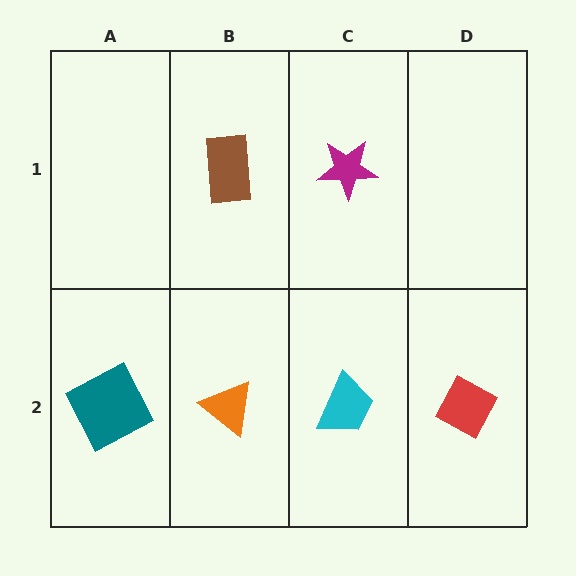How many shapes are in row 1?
2 shapes.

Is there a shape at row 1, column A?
No, that cell is empty.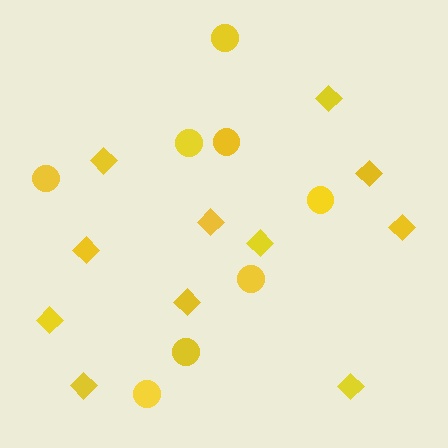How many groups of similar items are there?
There are 2 groups: one group of diamonds (11) and one group of circles (8).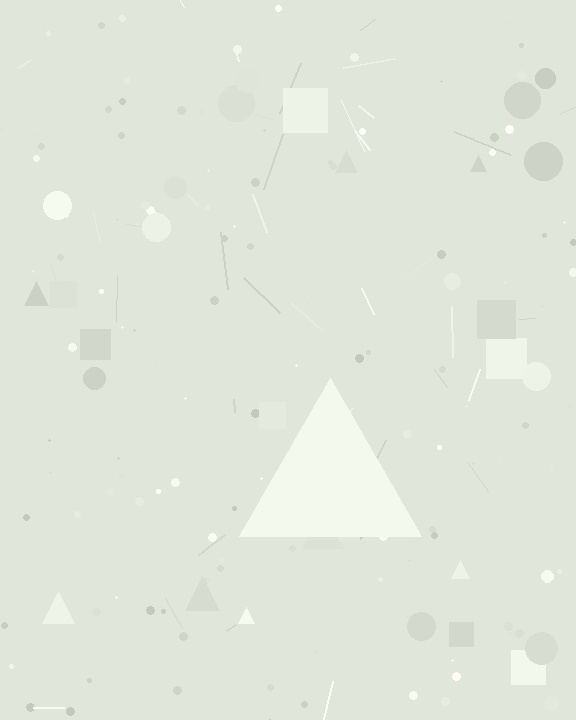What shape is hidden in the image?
A triangle is hidden in the image.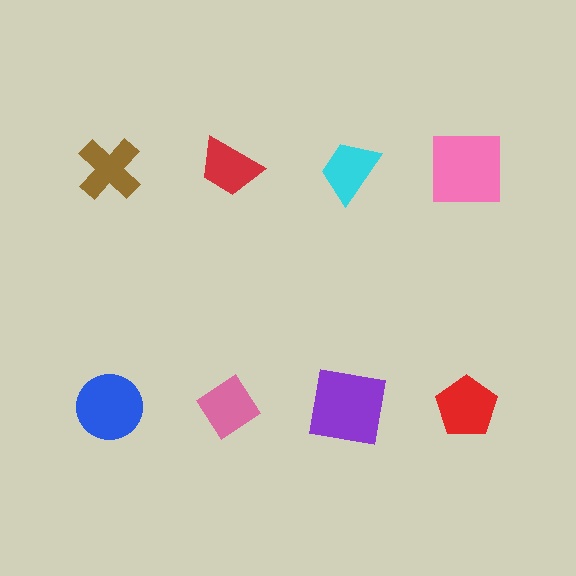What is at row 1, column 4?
A pink square.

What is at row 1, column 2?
A red trapezoid.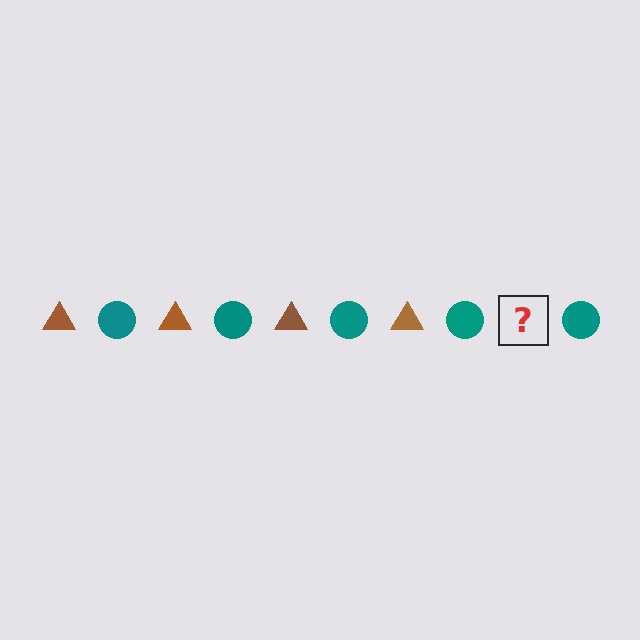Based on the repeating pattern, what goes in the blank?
The blank should be a brown triangle.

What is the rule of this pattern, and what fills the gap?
The rule is that the pattern alternates between brown triangle and teal circle. The gap should be filled with a brown triangle.